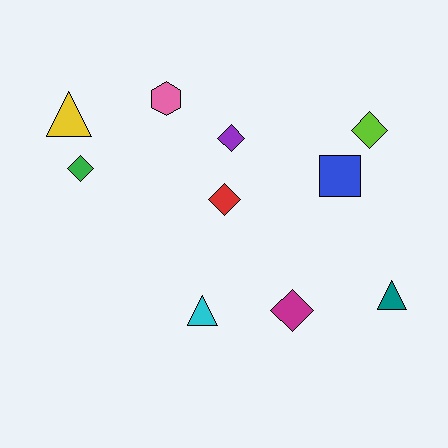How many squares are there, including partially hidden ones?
There is 1 square.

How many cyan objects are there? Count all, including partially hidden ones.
There is 1 cyan object.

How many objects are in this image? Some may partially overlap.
There are 10 objects.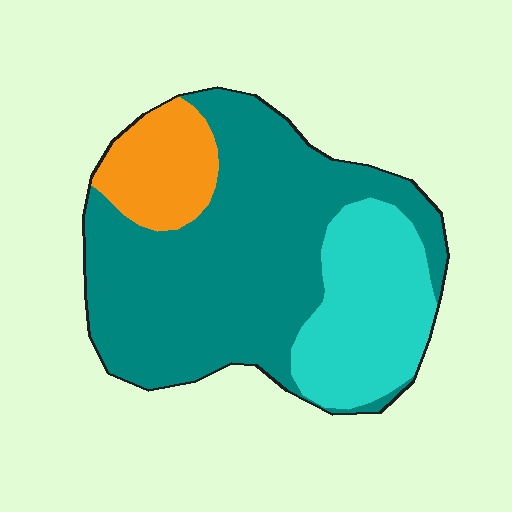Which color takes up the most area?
Teal, at roughly 60%.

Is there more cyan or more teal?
Teal.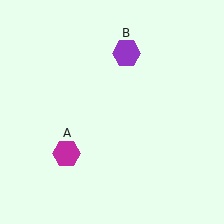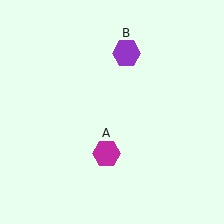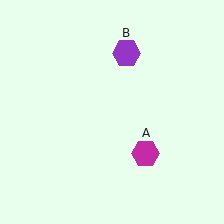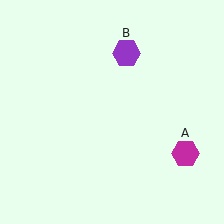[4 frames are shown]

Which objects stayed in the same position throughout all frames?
Purple hexagon (object B) remained stationary.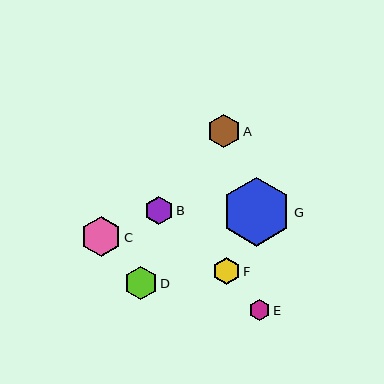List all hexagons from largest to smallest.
From largest to smallest: G, C, D, A, B, F, E.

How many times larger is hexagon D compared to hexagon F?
Hexagon D is approximately 1.2 times the size of hexagon F.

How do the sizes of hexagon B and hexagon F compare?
Hexagon B and hexagon F are approximately the same size.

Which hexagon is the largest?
Hexagon G is the largest with a size of approximately 69 pixels.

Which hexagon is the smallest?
Hexagon E is the smallest with a size of approximately 21 pixels.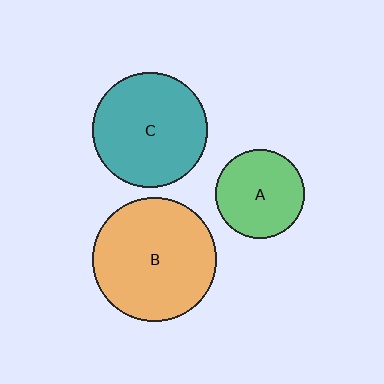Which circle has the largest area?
Circle B (orange).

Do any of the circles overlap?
No, none of the circles overlap.